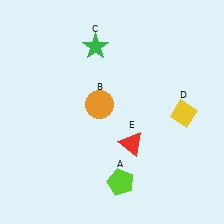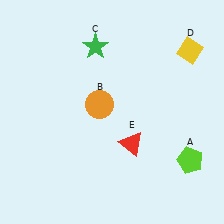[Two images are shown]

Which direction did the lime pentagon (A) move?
The lime pentagon (A) moved right.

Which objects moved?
The objects that moved are: the lime pentagon (A), the yellow diamond (D).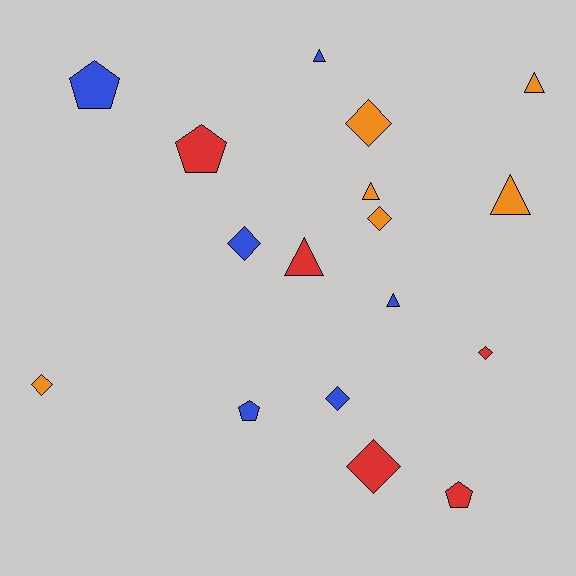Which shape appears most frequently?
Diamond, with 7 objects.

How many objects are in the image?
There are 17 objects.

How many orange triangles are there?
There are 3 orange triangles.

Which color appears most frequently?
Blue, with 6 objects.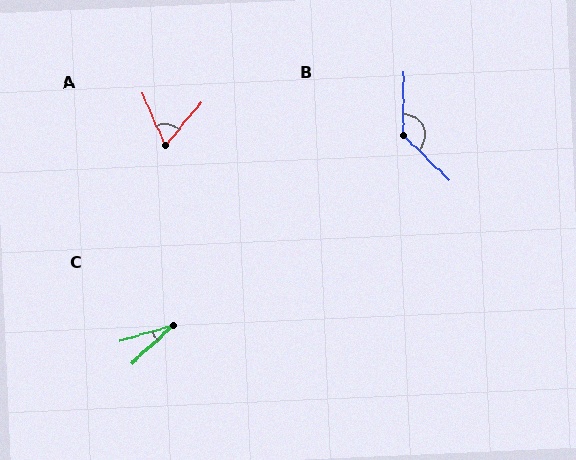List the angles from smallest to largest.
C (26°), A (64°), B (133°).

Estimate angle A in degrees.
Approximately 64 degrees.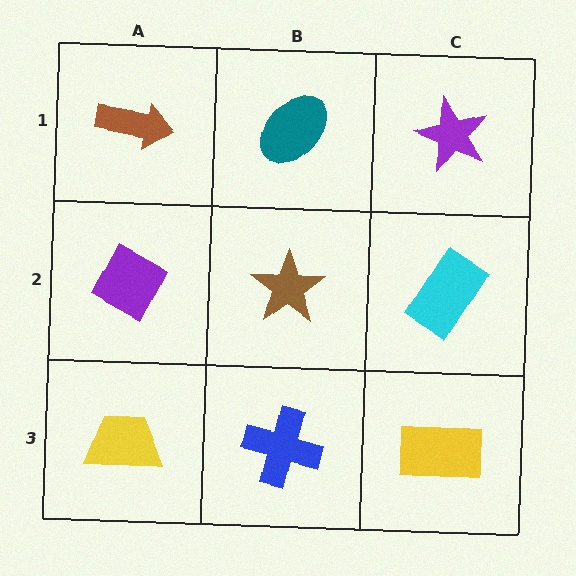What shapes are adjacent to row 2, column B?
A teal ellipse (row 1, column B), a blue cross (row 3, column B), a purple diamond (row 2, column A), a cyan rectangle (row 2, column C).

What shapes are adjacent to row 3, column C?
A cyan rectangle (row 2, column C), a blue cross (row 3, column B).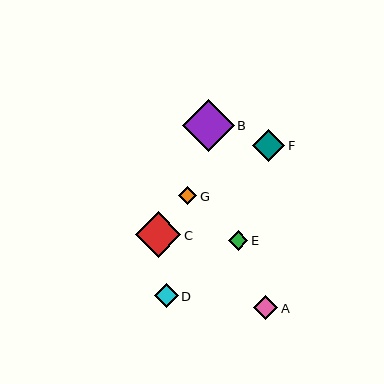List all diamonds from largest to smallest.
From largest to smallest: B, C, F, D, A, E, G.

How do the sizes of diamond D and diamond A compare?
Diamond D and diamond A are approximately the same size.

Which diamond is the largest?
Diamond B is the largest with a size of approximately 52 pixels.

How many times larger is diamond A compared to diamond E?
Diamond A is approximately 1.2 times the size of diamond E.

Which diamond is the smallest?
Diamond G is the smallest with a size of approximately 18 pixels.